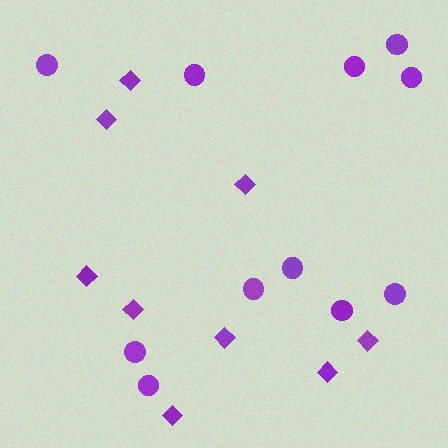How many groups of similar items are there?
There are 2 groups: one group of circles (11) and one group of diamonds (9).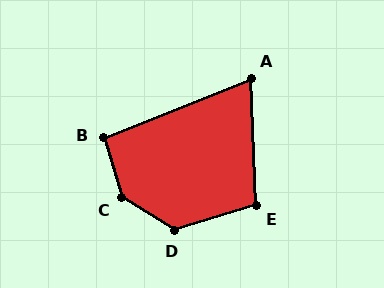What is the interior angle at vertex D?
Approximately 130 degrees (obtuse).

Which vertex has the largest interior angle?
C, at approximately 138 degrees.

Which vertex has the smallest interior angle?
A, at approximately 70 degrees.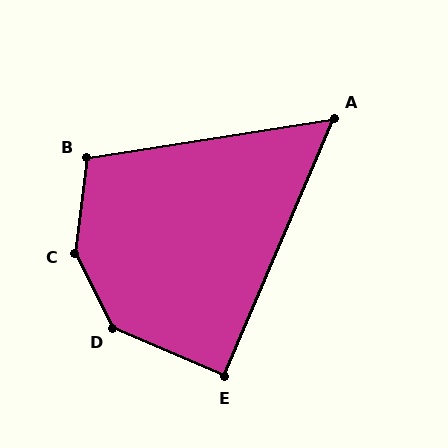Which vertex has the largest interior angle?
C, at approximately 146 degrees.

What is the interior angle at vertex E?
Approximately 90 degrees (approximately right).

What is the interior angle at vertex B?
Approximately 106 degrees (obtuse).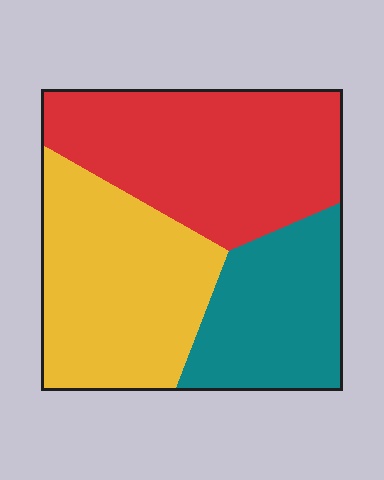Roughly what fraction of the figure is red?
Red covers 40% of the figure.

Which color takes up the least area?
Teal, at roughly 25%.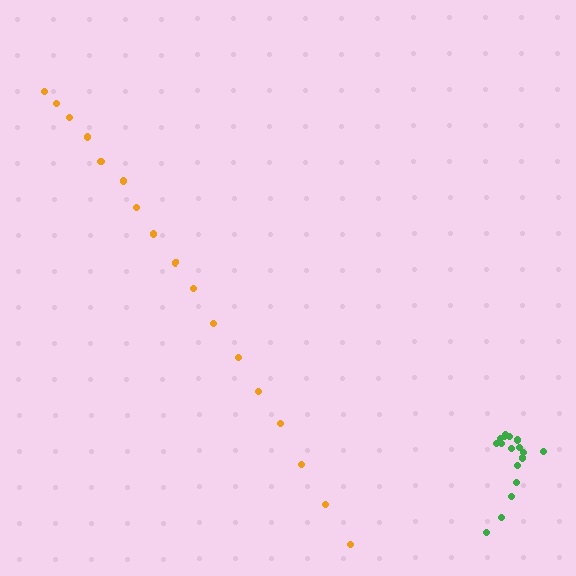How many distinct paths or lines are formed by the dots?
There are 2 distinct paths.